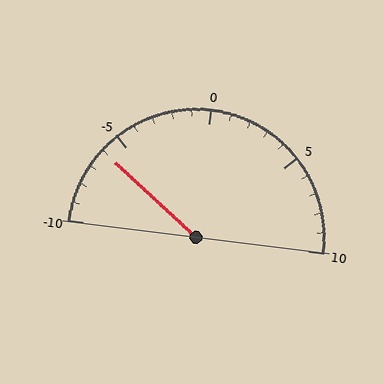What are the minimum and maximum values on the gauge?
The gauge ranges from -10 to 10.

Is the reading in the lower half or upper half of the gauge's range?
The reading is in the lower half of the range (-10 to 10).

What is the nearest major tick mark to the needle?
The nearest major tick mark is -5.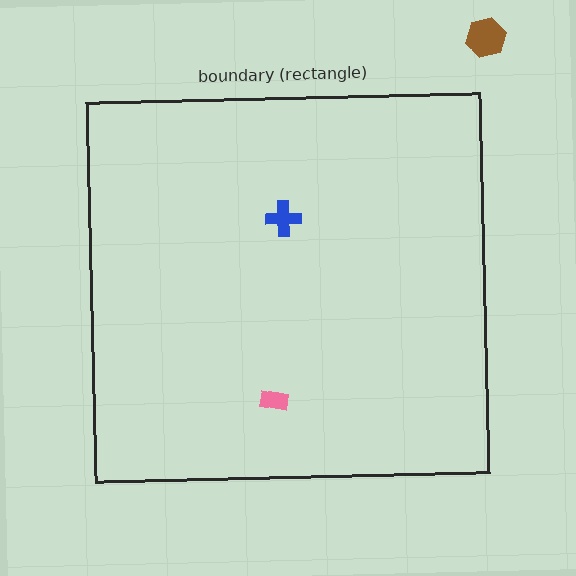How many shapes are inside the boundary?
2 inside, 1 outside.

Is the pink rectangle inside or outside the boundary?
Inside.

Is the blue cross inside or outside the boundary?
Inside.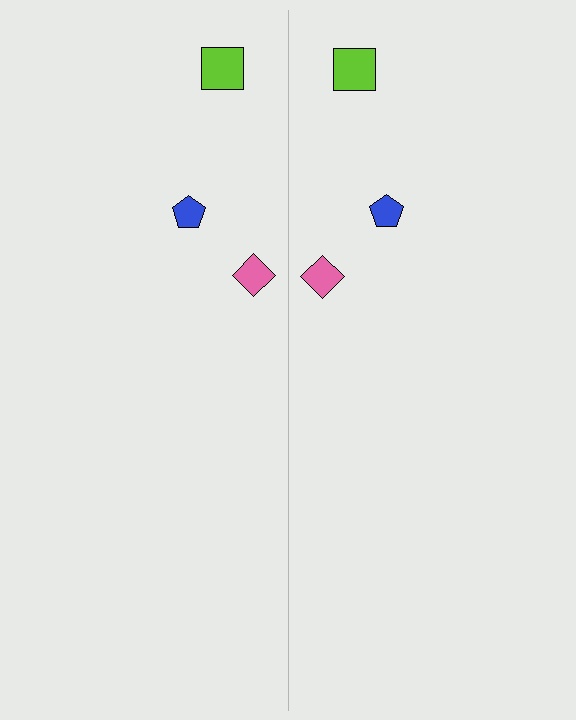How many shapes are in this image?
There are 6 shapes in this image.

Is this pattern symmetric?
Yes, this pattern has bilateral (reflection) symmetry.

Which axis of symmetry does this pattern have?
The pattern has a vertical axis of symmetry running through the center of the image.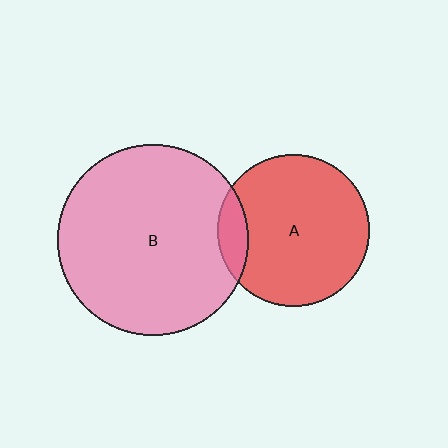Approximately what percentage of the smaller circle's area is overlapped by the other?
Approximately 10%.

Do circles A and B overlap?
Yes.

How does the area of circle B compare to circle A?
Approximately 1.6 times.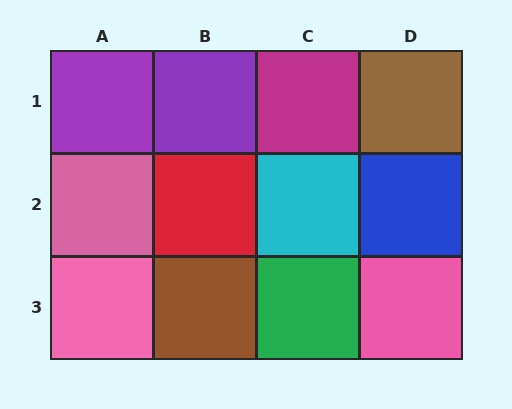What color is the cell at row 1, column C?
Magenta.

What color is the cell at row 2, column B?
Red.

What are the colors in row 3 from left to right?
Pink, brown, green, pink.